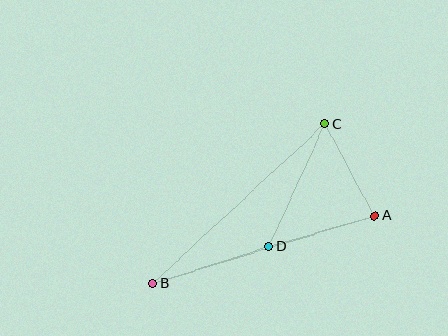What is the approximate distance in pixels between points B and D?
The distance between B and D is approximately 122 pixels.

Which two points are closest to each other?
Points A and C are closest to each other.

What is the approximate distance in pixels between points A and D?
The distance between A and D is approximately 110 pixels.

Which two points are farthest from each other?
Points B and C are farthest from each other.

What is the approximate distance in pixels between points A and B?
The distance between A and B is approximately 232 pixels.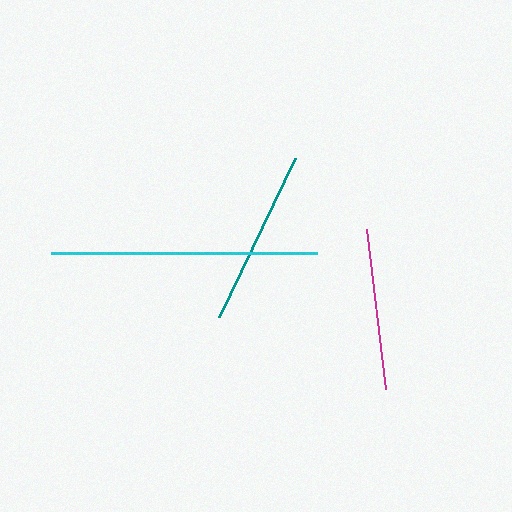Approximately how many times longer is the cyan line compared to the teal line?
The cyan line is approximately 1.5 times the length of the teal line.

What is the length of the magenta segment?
The magenta segment is approximately 161 pixels long.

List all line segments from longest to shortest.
From longest to shortest: cyan, teal, magenta.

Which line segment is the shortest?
The magenta line is the shortest at approximately 161 pixels.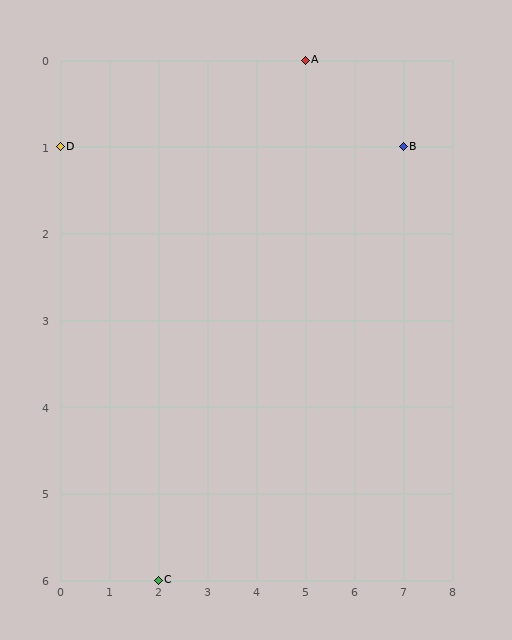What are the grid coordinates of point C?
Point C is at grid coordinates (2, 6).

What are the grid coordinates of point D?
Point D is at grid coordinates (0, 1).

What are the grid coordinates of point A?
Point A is at grid coordinates (5, 0).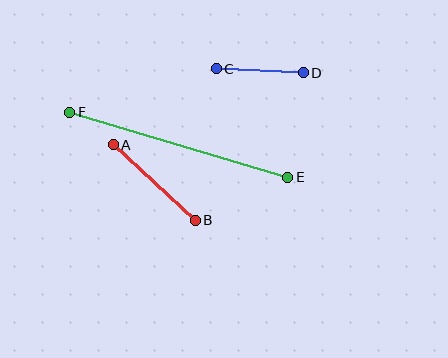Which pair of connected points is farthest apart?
Points E and F are farthest apart.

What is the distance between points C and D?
The distance is approximately 87 pixels.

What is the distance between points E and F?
The distance is approximately 227 pixels.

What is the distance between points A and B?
The distance is approximately 111 pixels.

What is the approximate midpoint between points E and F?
The midpoint is at approximately (179, 145) pixels.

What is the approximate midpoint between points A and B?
The midpoint is at approximately (154, 183) pixels.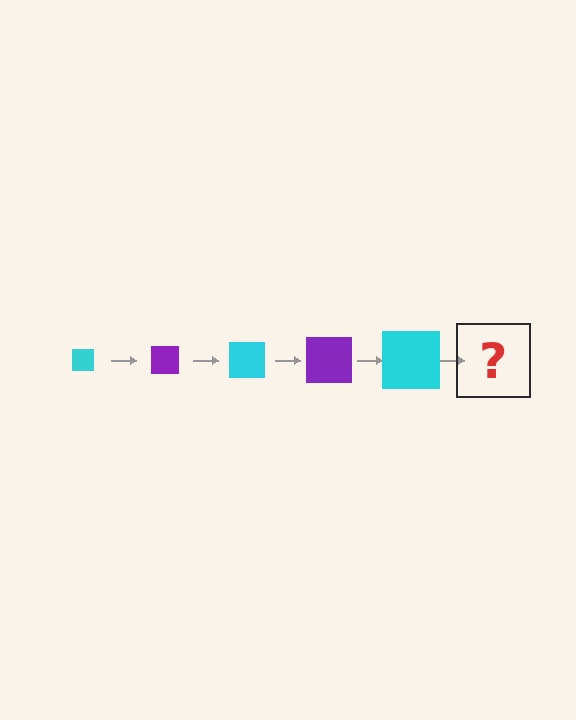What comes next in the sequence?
The next element should be a purple square, larger than the previous one.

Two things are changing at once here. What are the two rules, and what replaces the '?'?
The two rules are that the square grows larger each step and the color cycles through cyan and purple. The '?' should be a purple square, larger than the previous one.